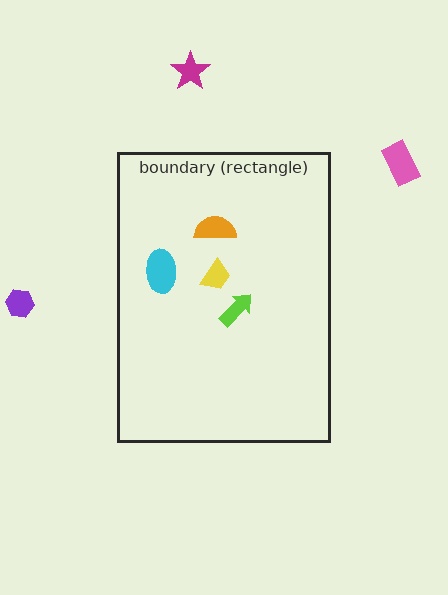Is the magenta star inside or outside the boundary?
Outside.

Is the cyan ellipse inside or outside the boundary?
Inside.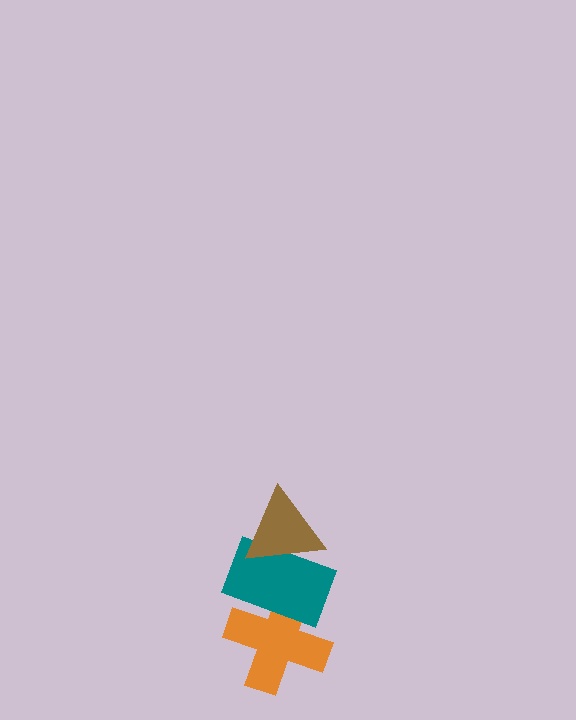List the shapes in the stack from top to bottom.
From top to bottom: the brown triangle, the teal rectangle, the orange cross.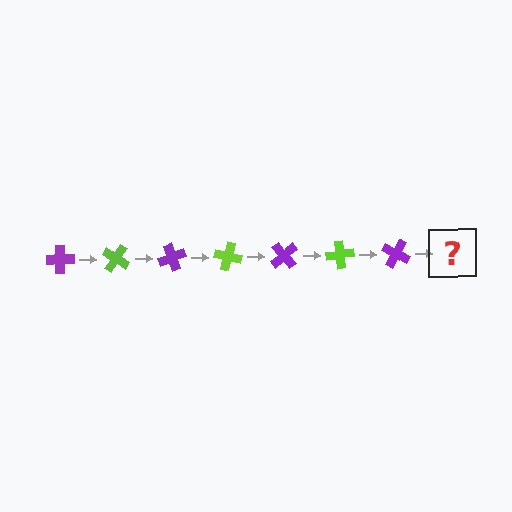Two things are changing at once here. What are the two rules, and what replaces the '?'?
The two rules are that it rotates 35 degrees each step and the color cycles through purple and lime. The '?' should be a lime cross, rotated 245 degrees from the start.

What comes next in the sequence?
The next element should be a lime cross, rotated 245 degrees from the start.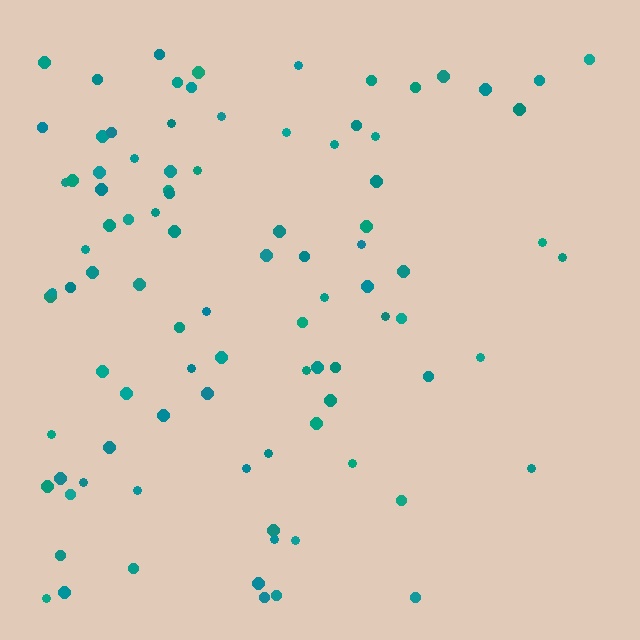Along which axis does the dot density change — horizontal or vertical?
Horizontal.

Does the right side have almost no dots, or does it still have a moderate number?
Still a moderate number, just noticeably fewer than the left.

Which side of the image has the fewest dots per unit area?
The right.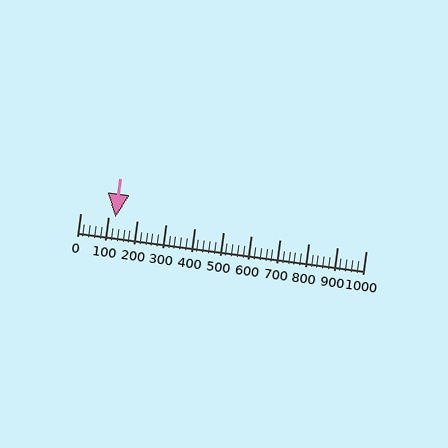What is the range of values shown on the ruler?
The ruler shows values from 0 to 1000.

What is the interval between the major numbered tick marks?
The major tick marks are spaced 100 units apart.